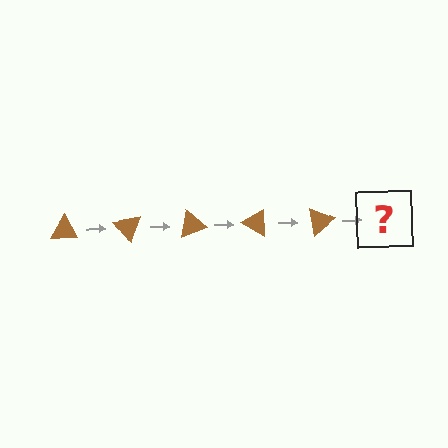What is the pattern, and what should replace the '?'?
The pattern is that the triangle rotates 50 degrees each step. The '?' should be a brown triangle rotated 250 degrees.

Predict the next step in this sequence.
The next step is a brown triangle rotated 250 degrees.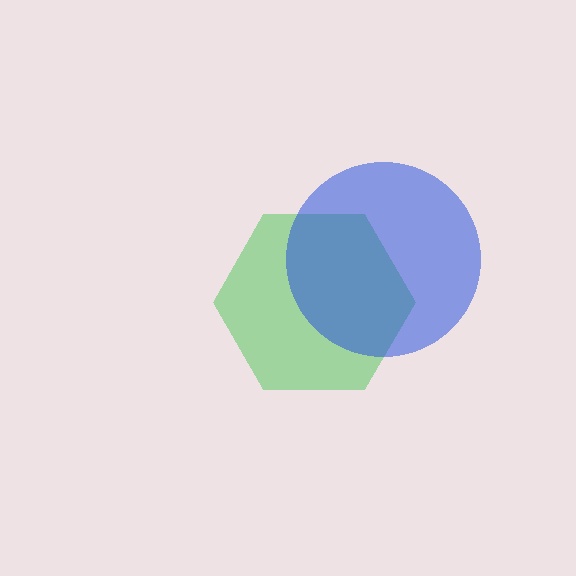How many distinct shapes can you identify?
There are 2 distinct shapes: a green hexagon, a blue circle.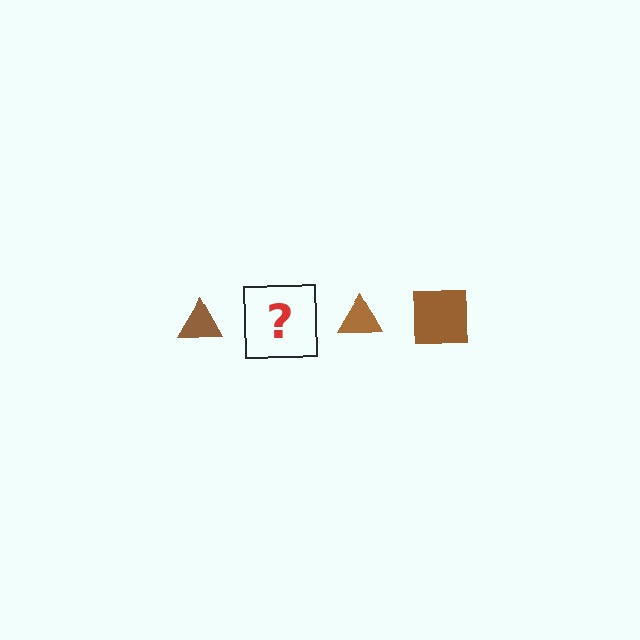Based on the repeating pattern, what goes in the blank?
The blank should be a brown square.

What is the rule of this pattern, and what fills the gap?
The rule is that the pattern cycles through triangle, square shapes in brown. The gap should be filled with a brown square.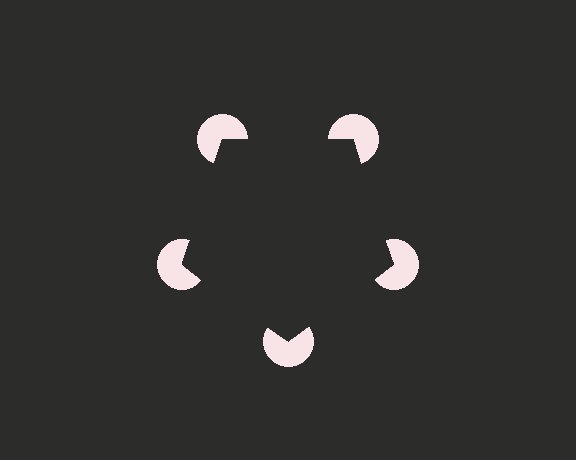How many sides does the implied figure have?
5 sides.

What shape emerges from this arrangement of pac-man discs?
An illusory pentagon — its edges are inferred from the aligned wedge cuts in the pac-man discs, not physically drawn.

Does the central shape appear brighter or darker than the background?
It typically appears slightly darker than the background, even though no actual brightness change is drawn.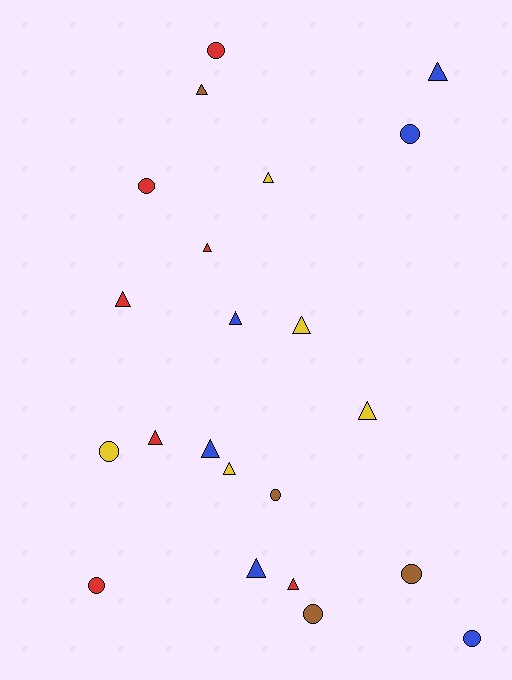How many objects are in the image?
There are 22 objects.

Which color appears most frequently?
Red, with 7 objects.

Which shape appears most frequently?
Triangle, with 13 objects.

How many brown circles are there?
There are 3 brown circles.